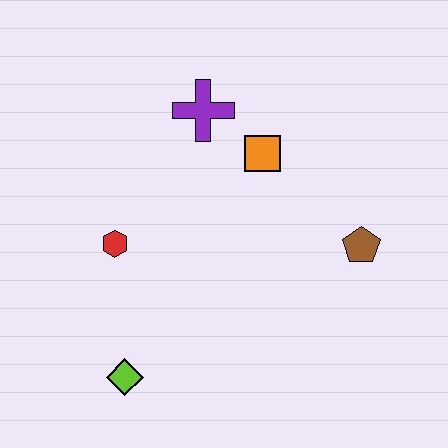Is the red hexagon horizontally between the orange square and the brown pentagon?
No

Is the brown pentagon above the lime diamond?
Yes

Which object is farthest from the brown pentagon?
The lime diamond is farthest from the brown pentagon.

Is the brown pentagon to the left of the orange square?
No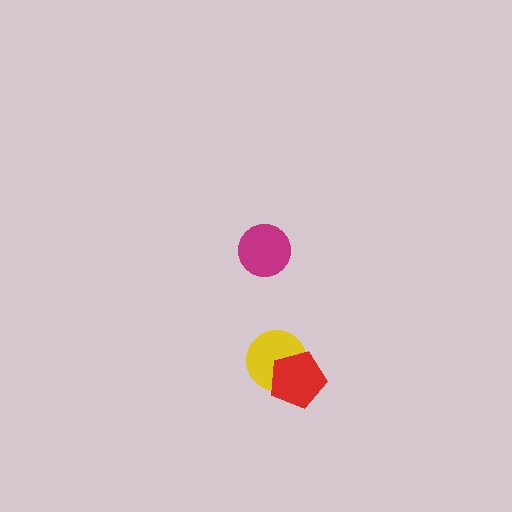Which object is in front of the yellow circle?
The red pentagon is in front of the yellow circle.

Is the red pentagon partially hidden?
No, no other shape covers it.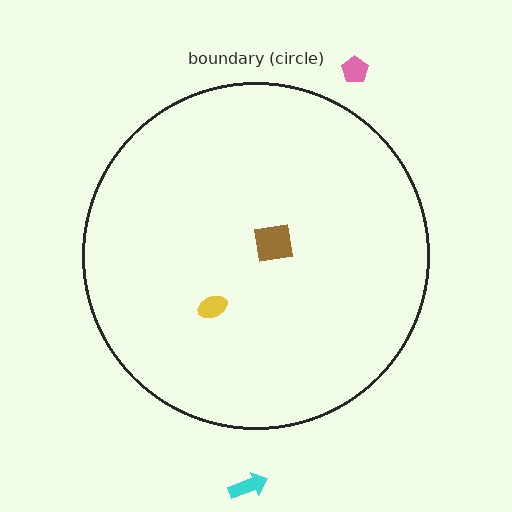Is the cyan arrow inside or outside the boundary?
Outside.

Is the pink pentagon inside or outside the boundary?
Outside.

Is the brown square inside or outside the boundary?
Inside.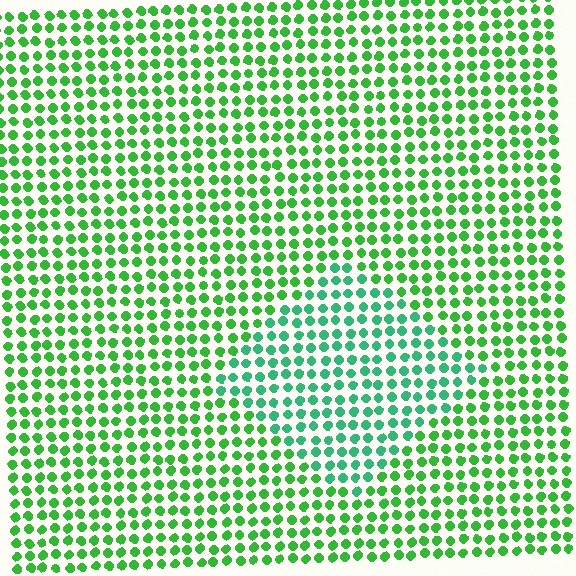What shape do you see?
I see a diamond.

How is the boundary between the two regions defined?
The boundary is defined purely by a slight shift in hue (about 29 degrees). Spacing, size, and orientation are identical on both sides.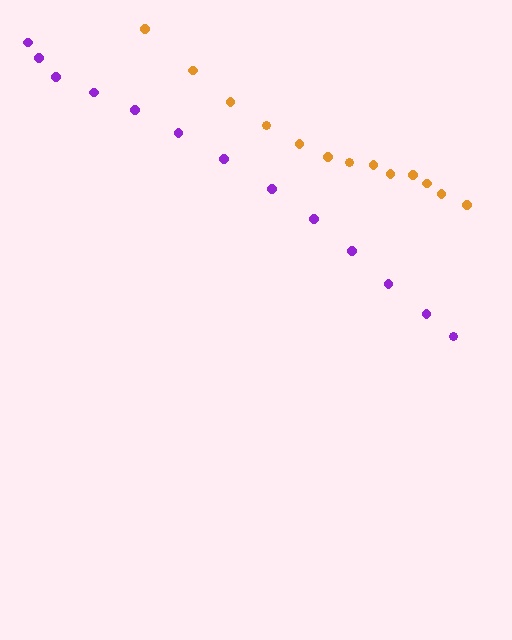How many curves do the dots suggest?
There are 2 distinct paths.